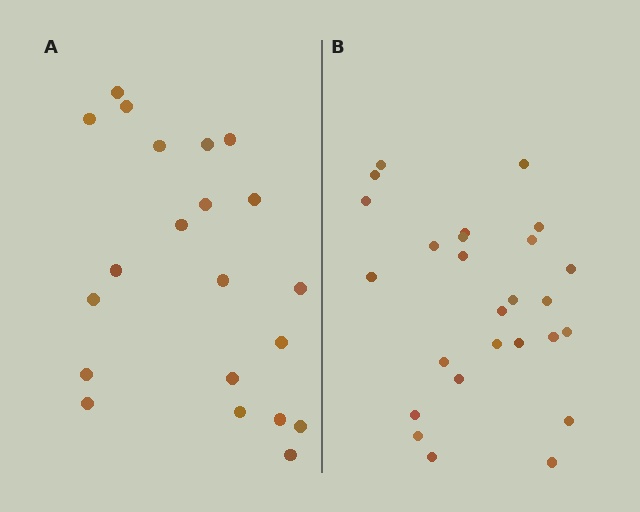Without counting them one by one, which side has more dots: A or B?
Region B (the right region) has more dots.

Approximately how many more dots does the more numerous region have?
Region B has about 5 more dots than region A.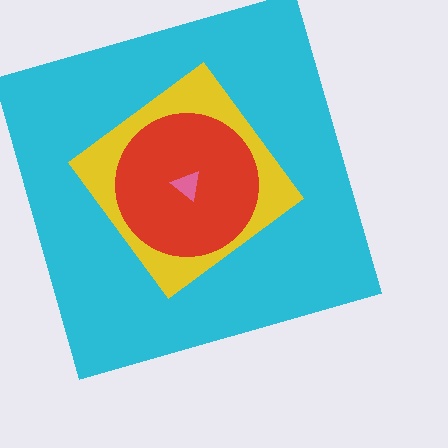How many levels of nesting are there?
4.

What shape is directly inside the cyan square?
The yellow diamond.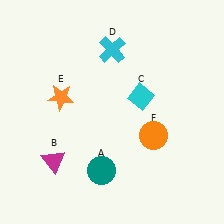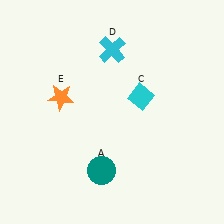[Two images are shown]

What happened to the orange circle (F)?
The orange circle (F) was removed in Image 2. It was in the bottom-right area of Image 1.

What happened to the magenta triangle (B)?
The magenta triangle (B) was removed in Image 2. It was in the bottom-left area of Image 1.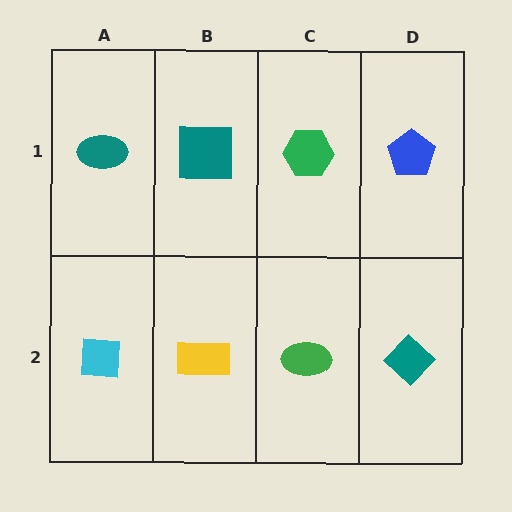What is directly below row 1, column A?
A cyan square.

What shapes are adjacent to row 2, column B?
A teal square (row 1, column B), a cyan square (row 2, column A), a green ellipse (row 2, column C).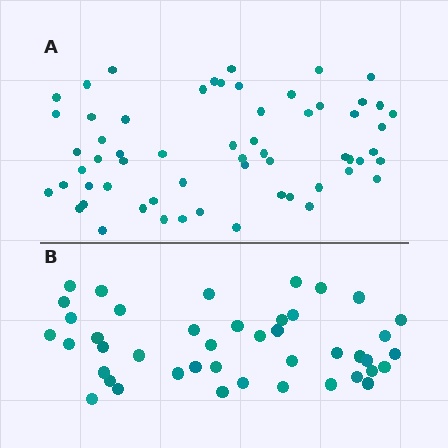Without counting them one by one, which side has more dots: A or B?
Region A (the top region) has more dots.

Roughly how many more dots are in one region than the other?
Region A has approximately 15 more dots than region B.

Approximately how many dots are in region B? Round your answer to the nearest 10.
About 40 dots. (The exact count is 43, which rounds to 40.)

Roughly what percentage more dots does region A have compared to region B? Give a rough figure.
About 40% more.